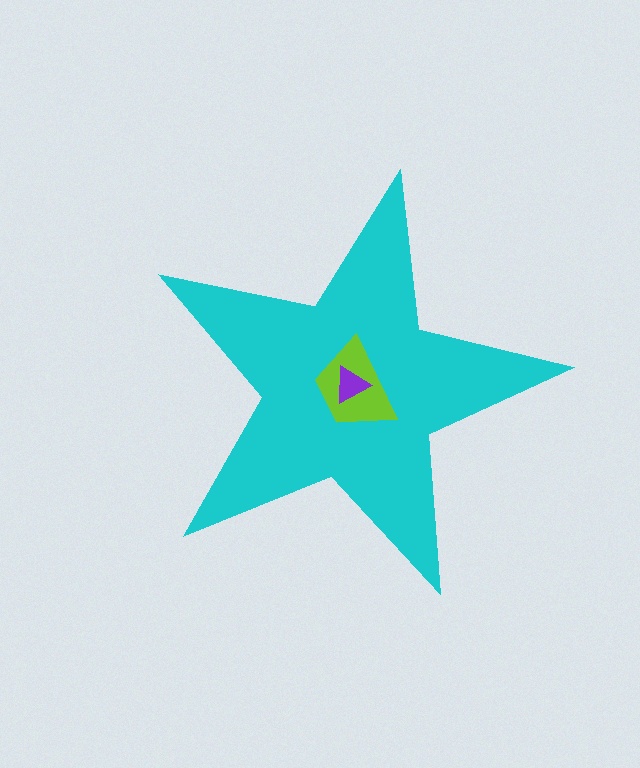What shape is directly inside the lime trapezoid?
The purple triangle.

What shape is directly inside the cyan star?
The lime trapezoid.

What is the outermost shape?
The cyan star.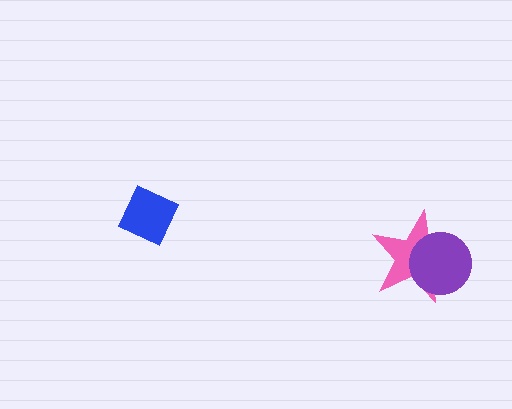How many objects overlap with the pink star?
1 object overlaps with the pink star.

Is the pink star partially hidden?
Yes, it is partially covered by another shape.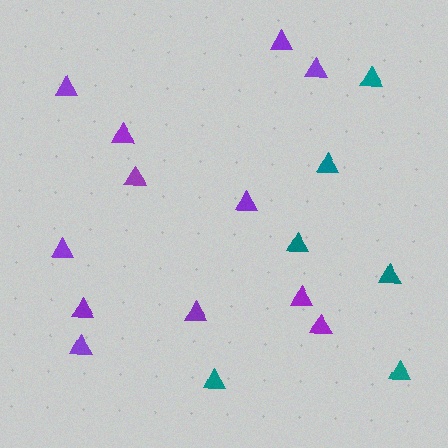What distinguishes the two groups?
There are 2 groups: one group of purple triangles (12) and one group of teal triangles (6).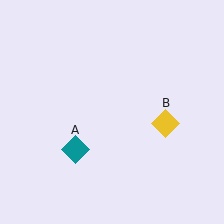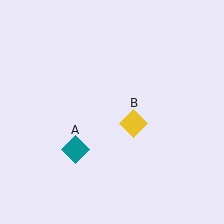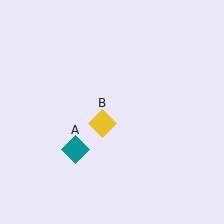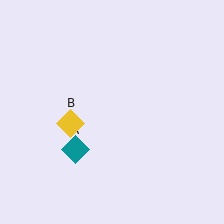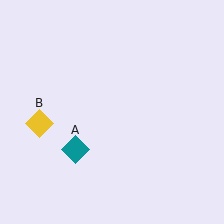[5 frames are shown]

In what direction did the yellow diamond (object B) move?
The yellow diamond (object B) moved left.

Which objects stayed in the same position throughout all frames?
Teal diamond (object A) remained stationary.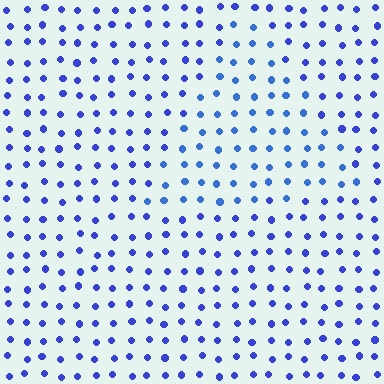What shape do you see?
I see a triangle.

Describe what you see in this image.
The image is filled with small blue elements in a uniform arrangement. A triangle-shaped region is visible where the elements are tinted to a slightly different hue, forming a subtle color boundary.